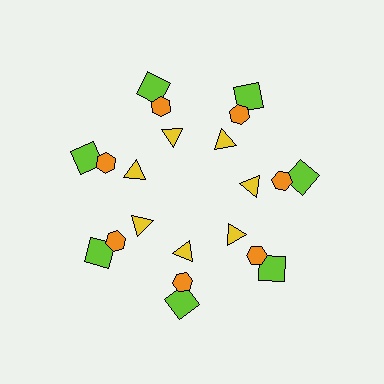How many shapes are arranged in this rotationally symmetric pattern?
There are 21 shapes, arranged in 7 groups of 3.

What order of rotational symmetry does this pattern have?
This pattern has 7-fold rotational symmetry.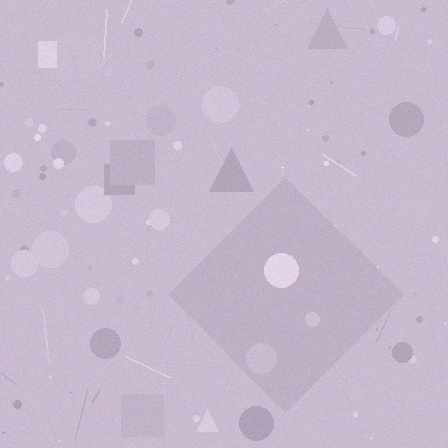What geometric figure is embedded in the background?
A diamond is embedded in the background.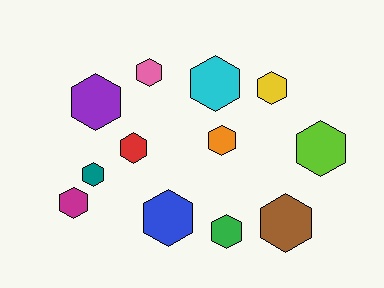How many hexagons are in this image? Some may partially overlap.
There are 12 hexagons.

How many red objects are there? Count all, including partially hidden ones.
There is 1 red object.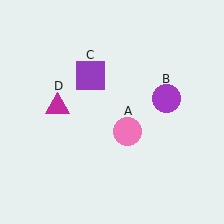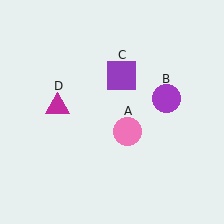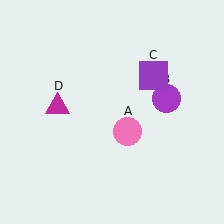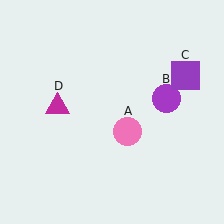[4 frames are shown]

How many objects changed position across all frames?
1 object changed position: purple square (object C).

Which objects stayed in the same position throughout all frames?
Pink circle (object A) and purple circle (object B) and magenta triangle (object D) remained stationary.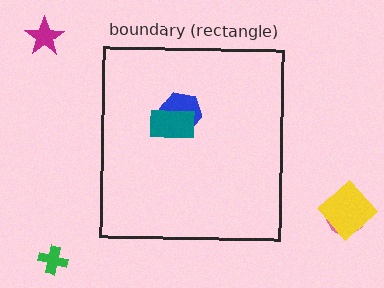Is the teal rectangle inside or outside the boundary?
Inside.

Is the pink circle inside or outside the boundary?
Outside.